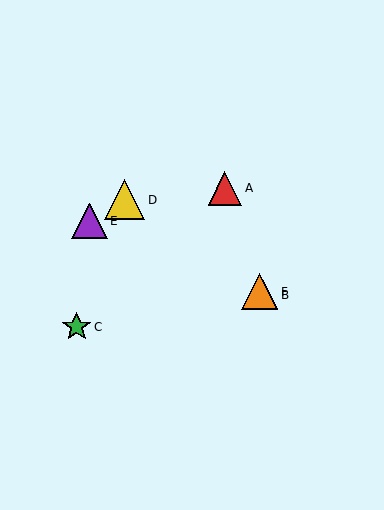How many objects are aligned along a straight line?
3 objects (B, D, F) are aligned along a straight line.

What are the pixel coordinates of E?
Object E is at (90, 221).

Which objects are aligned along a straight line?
Objects B, D, F are aligned along a straight line.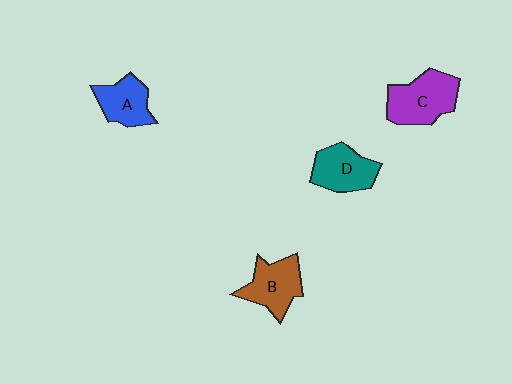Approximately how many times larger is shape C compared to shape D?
Approximately 1.2 times.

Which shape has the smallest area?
Shape A (blue).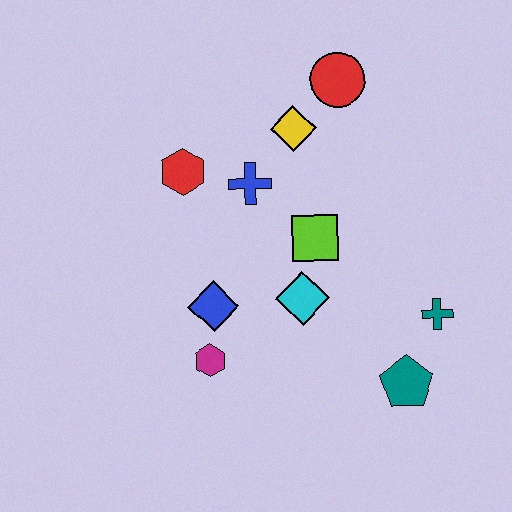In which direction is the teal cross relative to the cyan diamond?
The teal cross is to the right of the cyan diamond.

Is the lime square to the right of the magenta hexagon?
Yes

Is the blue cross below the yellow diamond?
Yes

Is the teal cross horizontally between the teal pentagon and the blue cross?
No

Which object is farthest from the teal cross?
The red hexagon is farthest from the teal cross.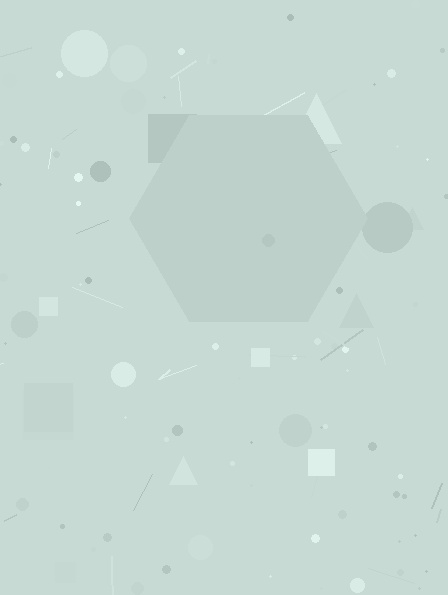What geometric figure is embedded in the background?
A hexagon is embedded in the background.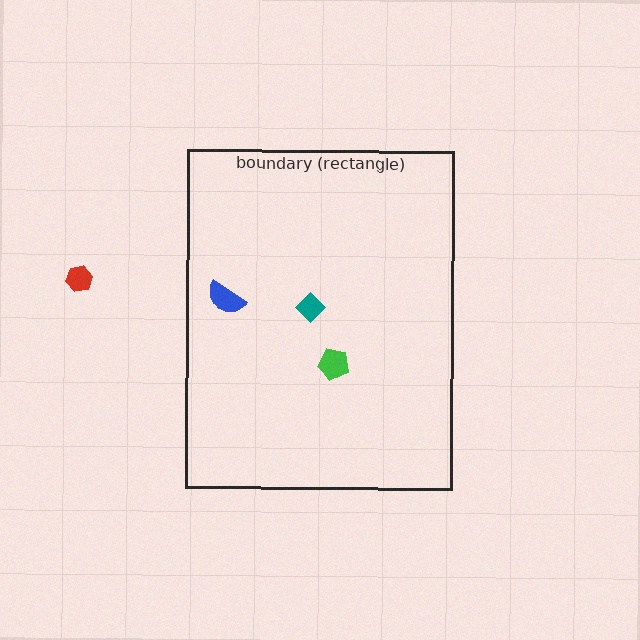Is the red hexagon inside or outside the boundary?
Outside.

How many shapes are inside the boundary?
3 inside, 1 outside.